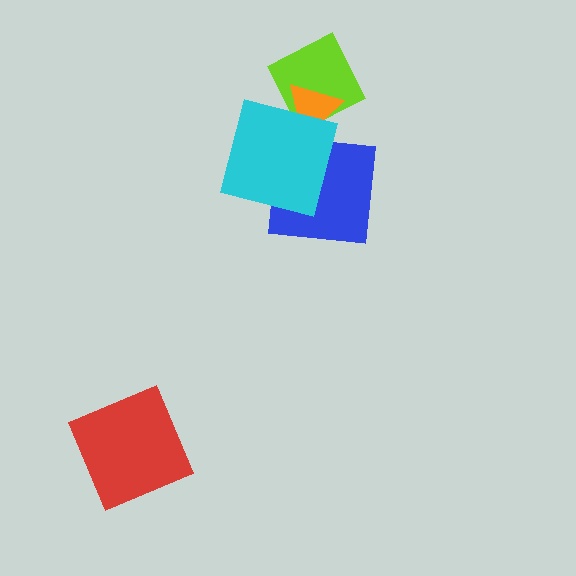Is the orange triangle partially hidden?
Yes, it is partially covered by another shape.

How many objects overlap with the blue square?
1 object overlaps with the blue square.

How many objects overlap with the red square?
0 objects overlap with the red square.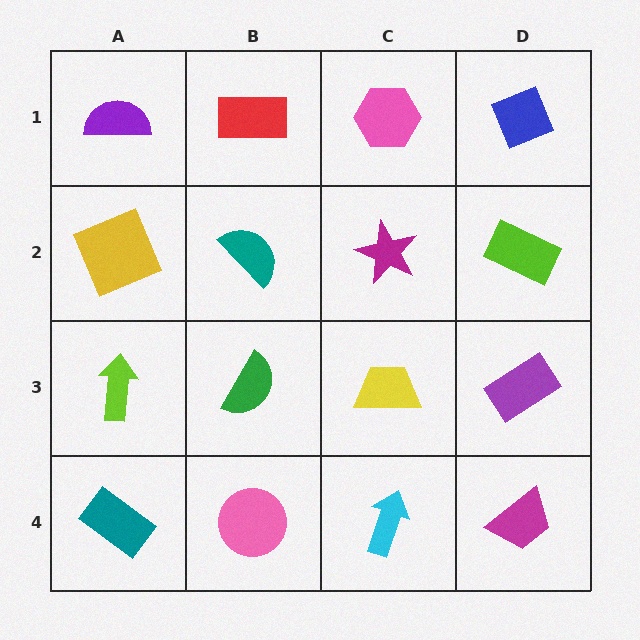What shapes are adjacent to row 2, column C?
A pink hexagon (row 1, column C), a yellow trapezoid (row 3, column C), a teal semicircle (row 2, column B), a lime rectangle (row 2, column D).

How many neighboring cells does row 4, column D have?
2.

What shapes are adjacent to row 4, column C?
A yellow trapezoid (row 3, column C), a pink circle (row 4, column B), a magenta trapezoid (row 4, column D).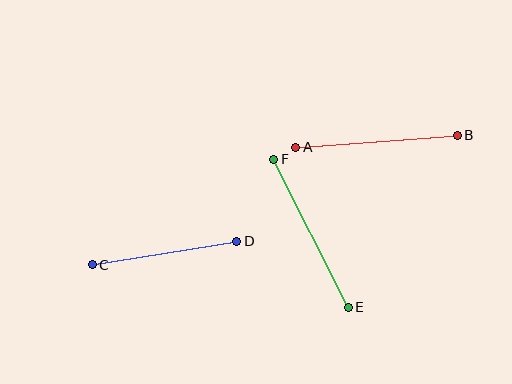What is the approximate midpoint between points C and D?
The midpoint is at approximately (164, 253) pixels.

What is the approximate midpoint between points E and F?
The midpoint is at approximately (311, 233) pixels.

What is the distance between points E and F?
The distance is approximately 166 pixels.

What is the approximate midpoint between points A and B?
The midpoint is at approximately (377, 141) pixels.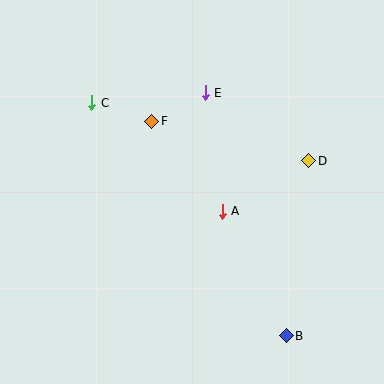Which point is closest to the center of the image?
Point A at (222, 211) is closest to the center.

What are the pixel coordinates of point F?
Point F is at (152, 121).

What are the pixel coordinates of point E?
Point E is at (205, 93).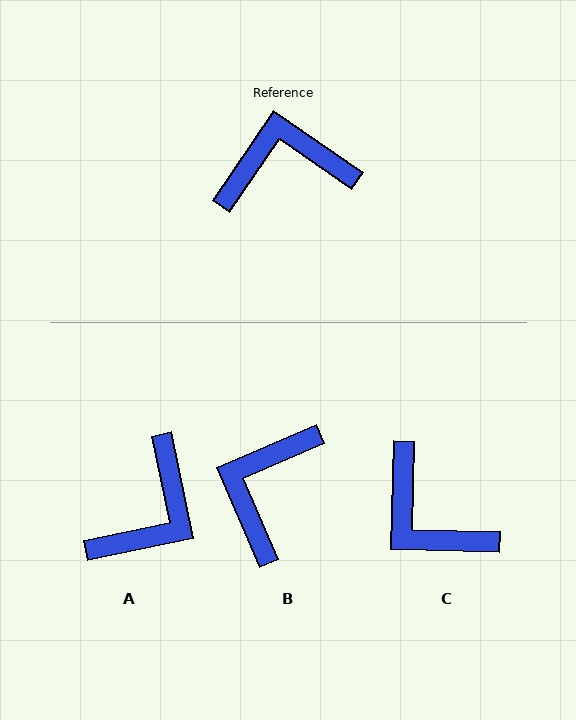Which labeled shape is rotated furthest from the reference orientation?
A, about 134 degrees away.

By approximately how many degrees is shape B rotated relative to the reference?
Approximately 58 degrees counter-clockwise.